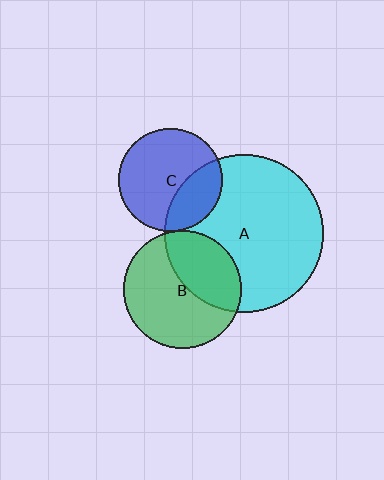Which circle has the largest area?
Circle A (cyan).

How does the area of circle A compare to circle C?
Approximately 2.3 times.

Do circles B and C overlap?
Yes.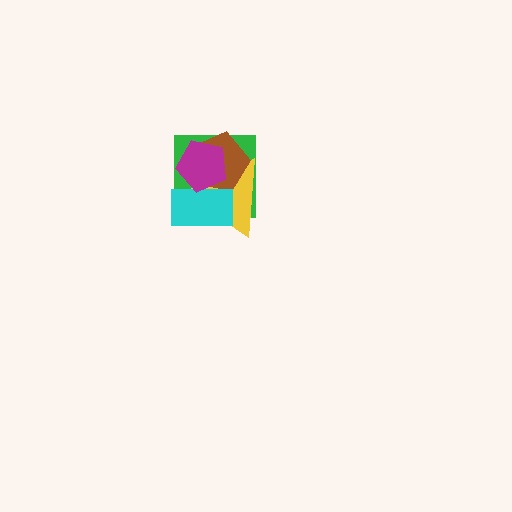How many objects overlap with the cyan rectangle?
4 objects overlap with the cyan rectangle.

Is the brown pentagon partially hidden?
Yes, it is partially covered by another shape.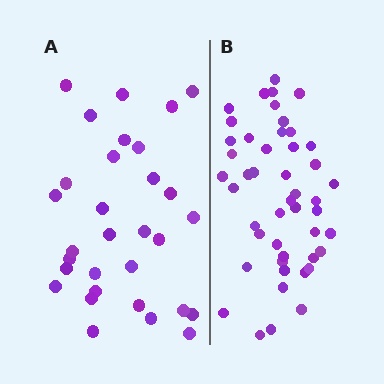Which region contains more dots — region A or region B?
Region B (the right region) has more dots.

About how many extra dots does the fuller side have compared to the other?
Region B has approximately 15 more dots than region A.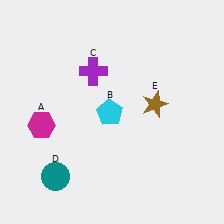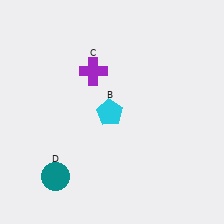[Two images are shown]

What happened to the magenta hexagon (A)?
The magenta hexagon (A) was removed in Image 2. It was in the bottom-left area of Image 1.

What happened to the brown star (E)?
The brown star (E) was removed in Image 2. It was in the top-right area of Image 1.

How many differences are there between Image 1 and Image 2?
There are 2 differences between the two images.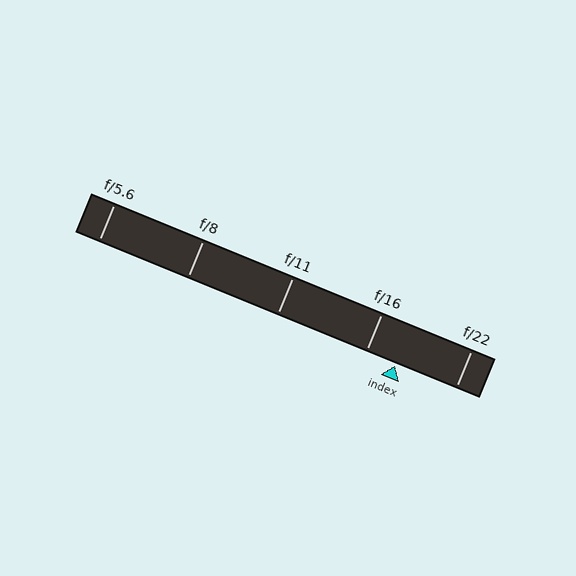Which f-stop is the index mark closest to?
The index mark is closest to f/16.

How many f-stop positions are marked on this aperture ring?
There are 5 f-stop positions marked.